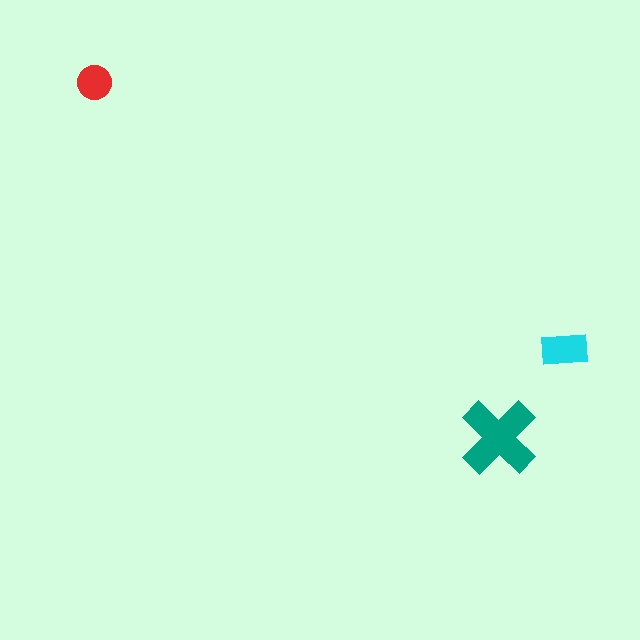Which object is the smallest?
The red circle.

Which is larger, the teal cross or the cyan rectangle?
The teal cross.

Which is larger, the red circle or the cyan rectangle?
The cyan rectangle.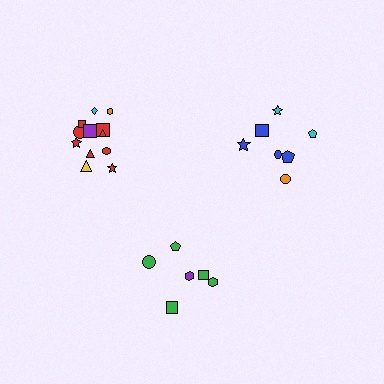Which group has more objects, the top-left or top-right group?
The top-left group.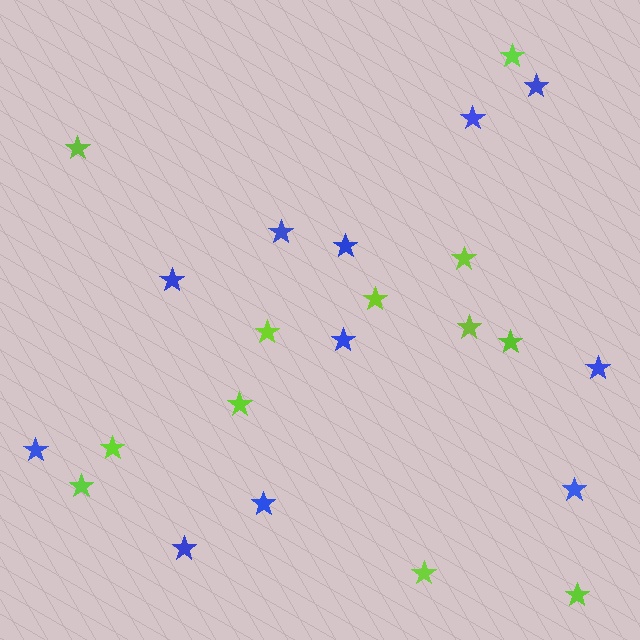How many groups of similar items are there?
There are 2 groups: one group of lime stars (12) and one group of blue stars (11).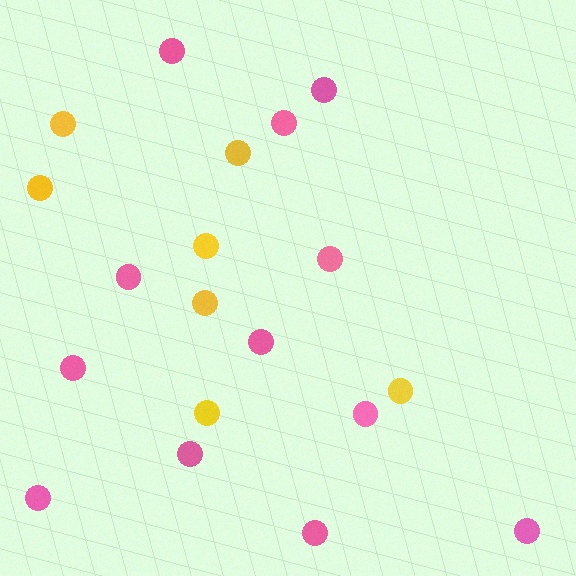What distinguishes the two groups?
There are 2 groups: one group of pink circles (12) and one group of yellow circles (7).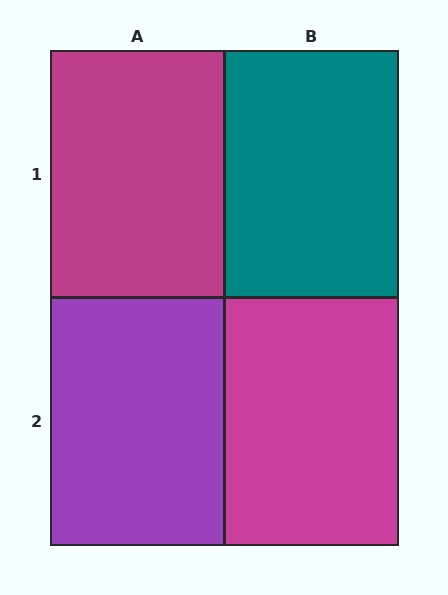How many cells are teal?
1 cell is teal.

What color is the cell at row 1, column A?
Magenta.